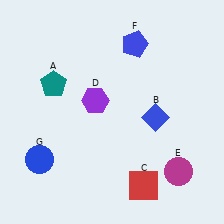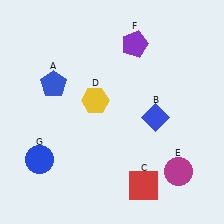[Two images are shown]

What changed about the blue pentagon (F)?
In Image 1, F is blue. In Image 2, it changed to purple.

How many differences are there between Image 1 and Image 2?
There are 3 differences between the two images.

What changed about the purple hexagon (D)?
In Image 1, D is purple. In Image 2, it changed to yellow.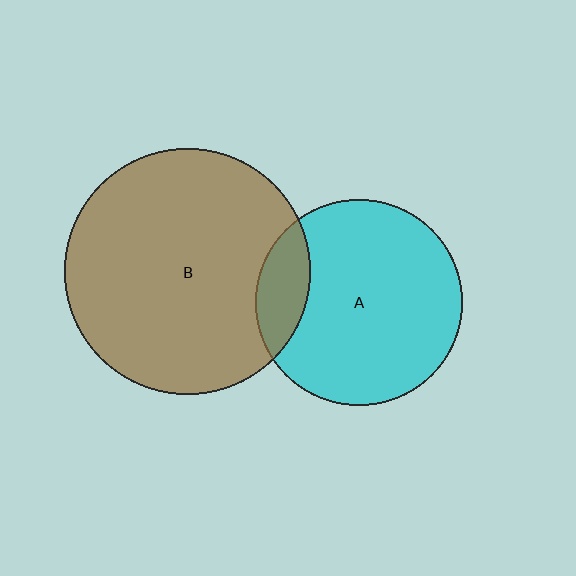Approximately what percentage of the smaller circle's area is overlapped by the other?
Approximately 15%.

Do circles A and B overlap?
Yes.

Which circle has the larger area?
Circle B (brown).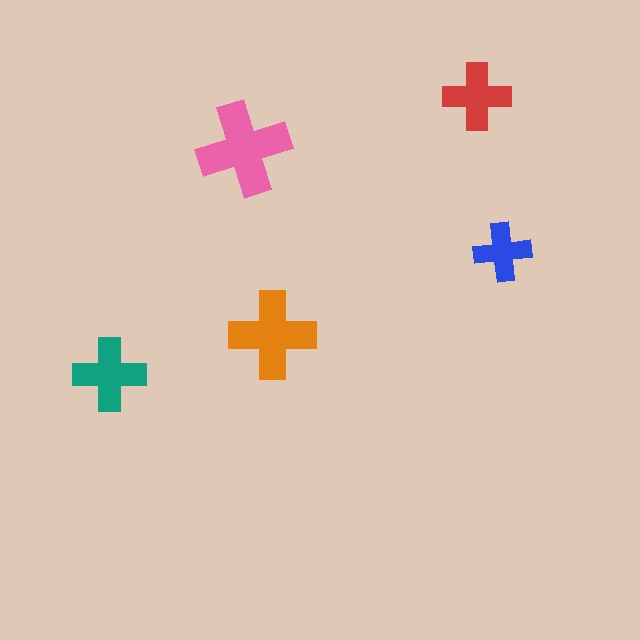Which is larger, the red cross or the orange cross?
The orange one.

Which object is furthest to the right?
The blue cross is rightmost.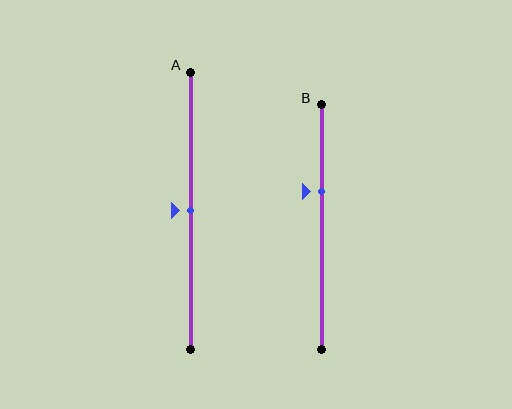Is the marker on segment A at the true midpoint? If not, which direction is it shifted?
Yes, the marker on segment A is at the true midpoint.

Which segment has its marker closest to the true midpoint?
Segment A has its marker closest to the true midpoint.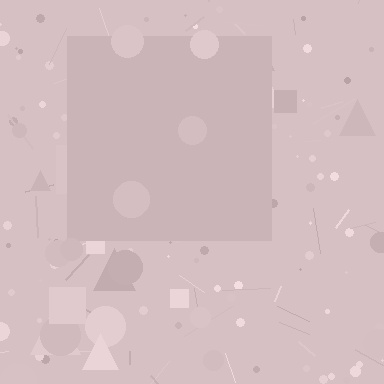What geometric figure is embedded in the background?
A square is embedded in the background.